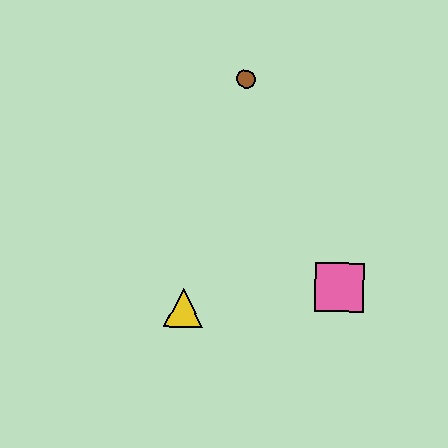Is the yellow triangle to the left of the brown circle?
Yes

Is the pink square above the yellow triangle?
Yes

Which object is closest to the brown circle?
The pink square is closest to the brown circle.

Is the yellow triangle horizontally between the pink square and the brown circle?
No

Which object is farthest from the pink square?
The brown circle is farthest from the pink square.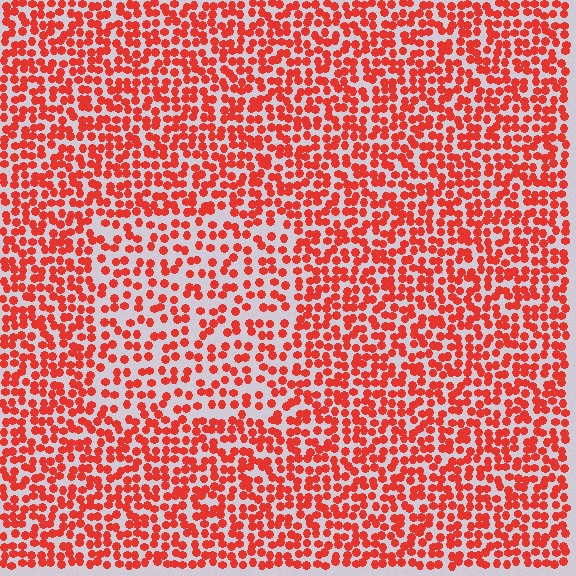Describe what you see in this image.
The image contains small red elements arranged at two different densities. A rectangle-shaped region is visible where the elements are less densely packed than the surrounding area.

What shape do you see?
I see a rectangle.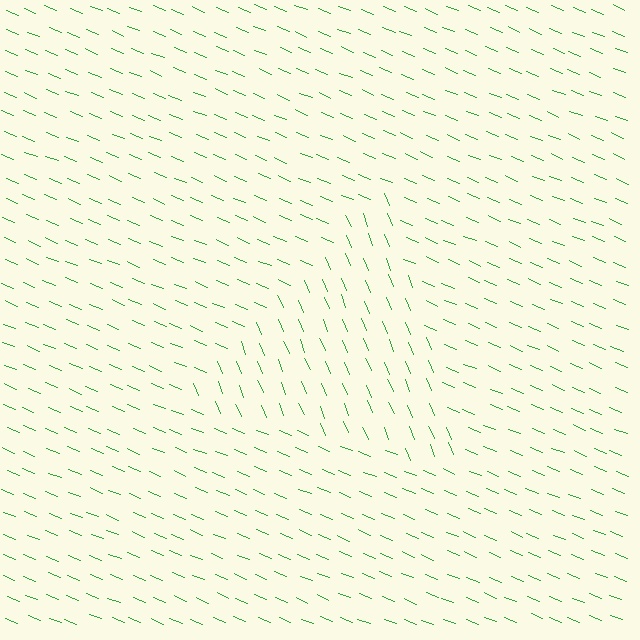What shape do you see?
I see a triangle.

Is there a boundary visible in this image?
Yes, there is a texture boundary formed by a change in line orientation.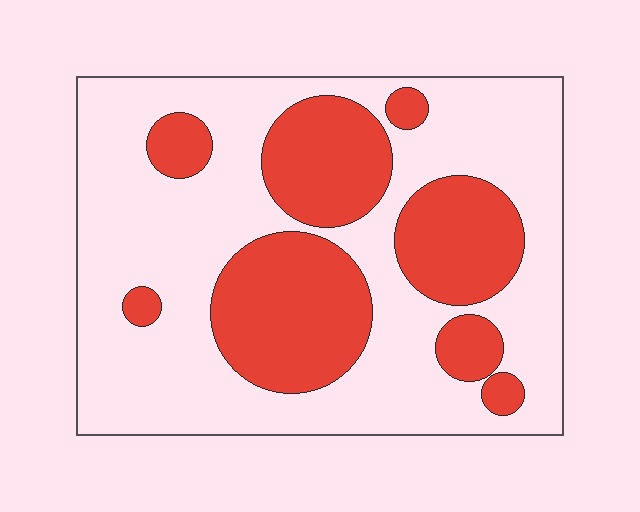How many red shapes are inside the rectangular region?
8.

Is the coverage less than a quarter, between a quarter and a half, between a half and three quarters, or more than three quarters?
Between a quarter and a half.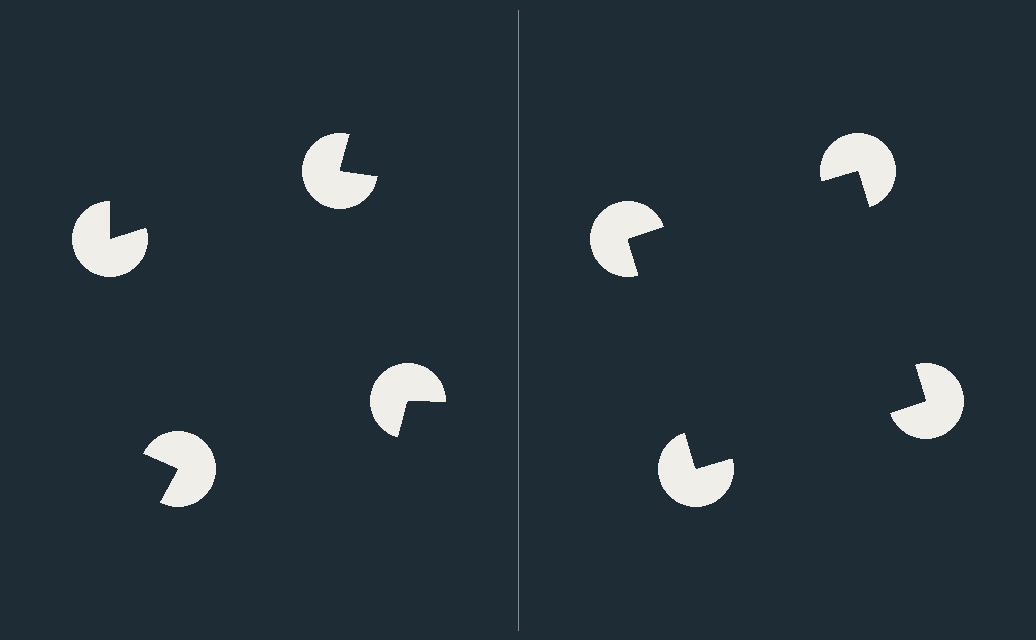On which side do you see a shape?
An illusory square appears on the right side. On the left side the wedge cuts are rotated, so no coherent shape forms.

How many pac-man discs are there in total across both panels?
8 — 4 on each side.